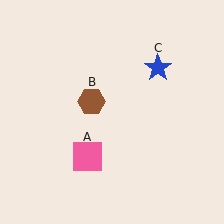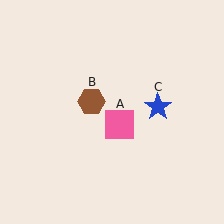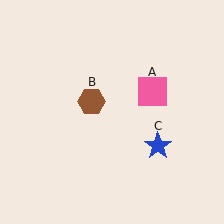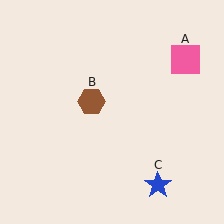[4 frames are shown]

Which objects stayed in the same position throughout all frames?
Brown hexagon (object B) remained stationary.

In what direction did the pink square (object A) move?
The pink square (object A) moved up and to the right.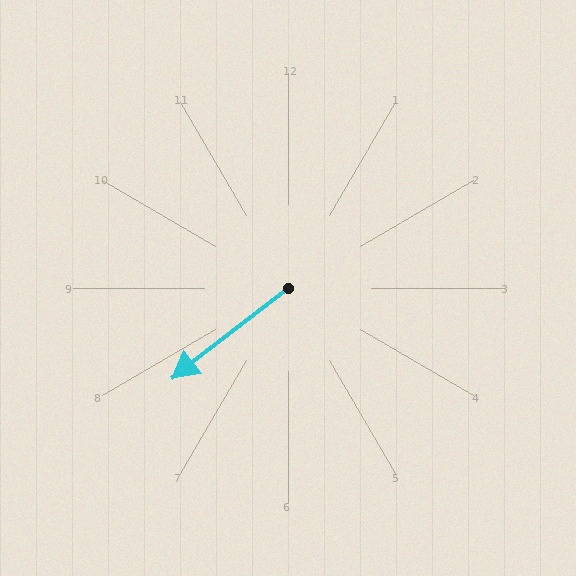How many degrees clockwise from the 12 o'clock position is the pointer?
Approximately 232 degrees.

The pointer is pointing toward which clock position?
Roughly 8 o'clock.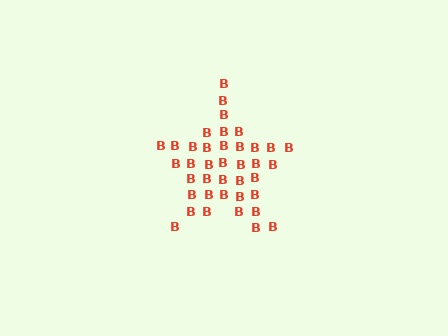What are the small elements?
The small elements are letter B's.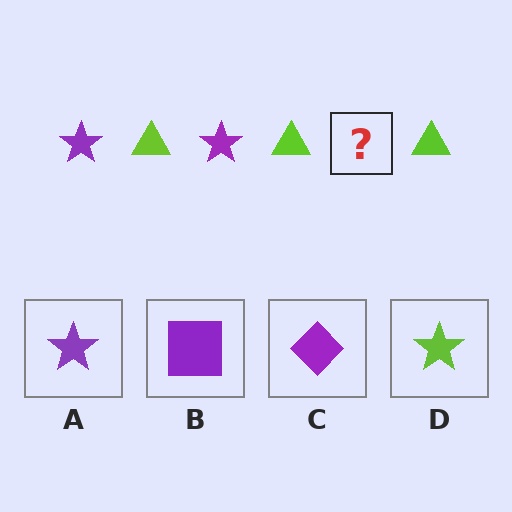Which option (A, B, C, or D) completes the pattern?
A.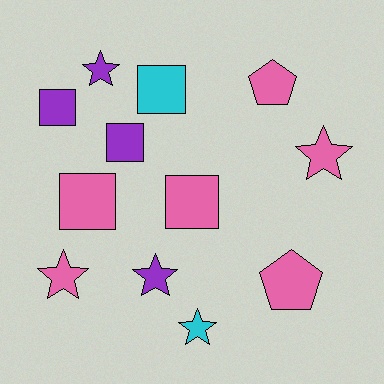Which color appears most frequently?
Pink, with 6 objects.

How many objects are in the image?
There are 12 objects.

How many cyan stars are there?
There is 1 cyan star.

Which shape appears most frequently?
Star, with 5 objects.